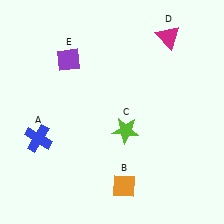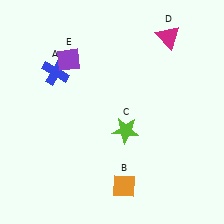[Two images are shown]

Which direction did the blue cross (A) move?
The blue cross (A) moved up.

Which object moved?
The blue cross (A) moved up.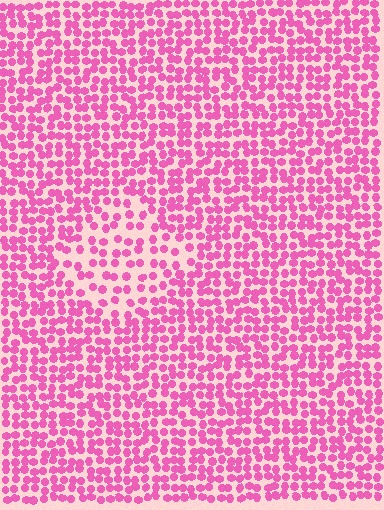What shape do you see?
I see a diamond.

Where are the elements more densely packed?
The elements are more densely packed outside the diamond boundary.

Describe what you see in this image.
The image contains small pink elements arranged at two different densities. A diamond-shaped region is visible where the elements are less densely packed than the surrounding area.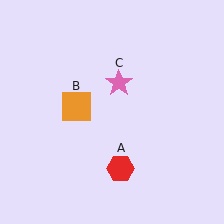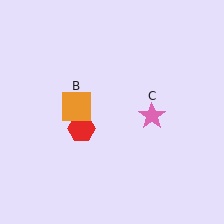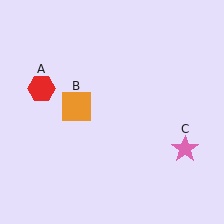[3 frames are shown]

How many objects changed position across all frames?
2 objects changed position: red hexagon (object A), pink star (object C).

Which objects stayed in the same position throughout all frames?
Orange square (object B) remained stationary.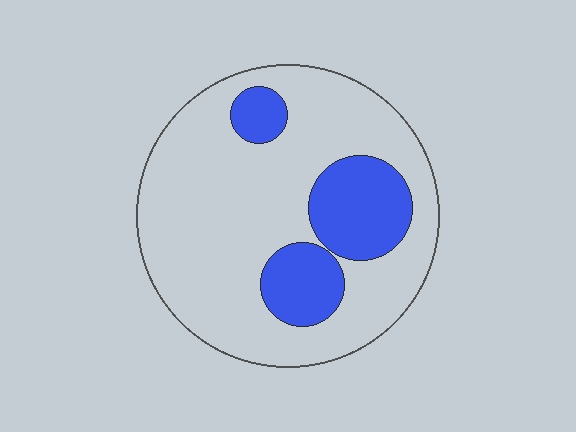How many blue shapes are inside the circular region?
3.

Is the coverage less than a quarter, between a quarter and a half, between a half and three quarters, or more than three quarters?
Less than a quarter.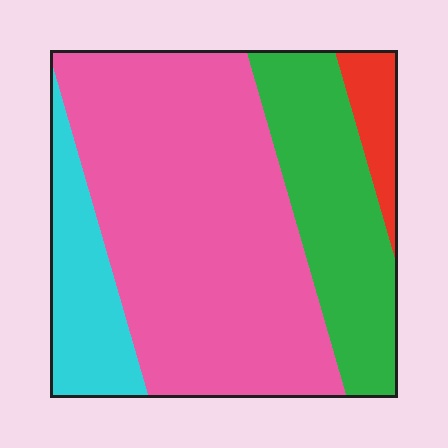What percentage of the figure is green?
Green covers roughly 25% of the figure.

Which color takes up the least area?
Red, at roughly 5%.